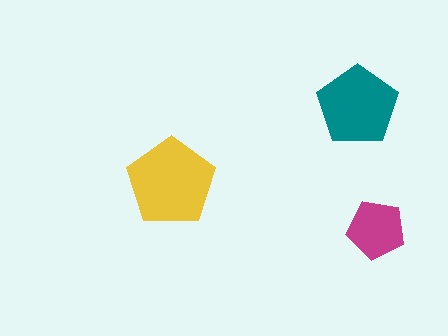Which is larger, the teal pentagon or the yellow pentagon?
The yellow one.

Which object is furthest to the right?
The magenta pentagon is rightmost.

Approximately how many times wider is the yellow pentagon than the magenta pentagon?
About 1.5 times wider.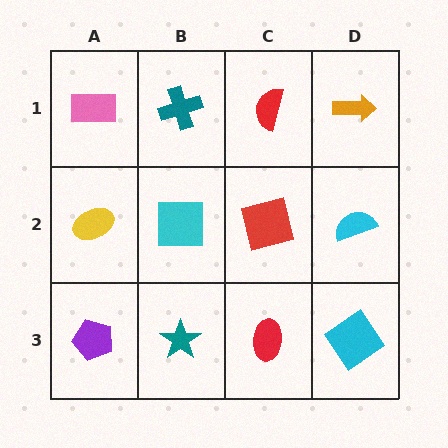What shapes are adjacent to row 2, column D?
An orange arrow (row 1, column D), a cyan diamond (row 3, column D), a red square (row 2, column C).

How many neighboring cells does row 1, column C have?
3.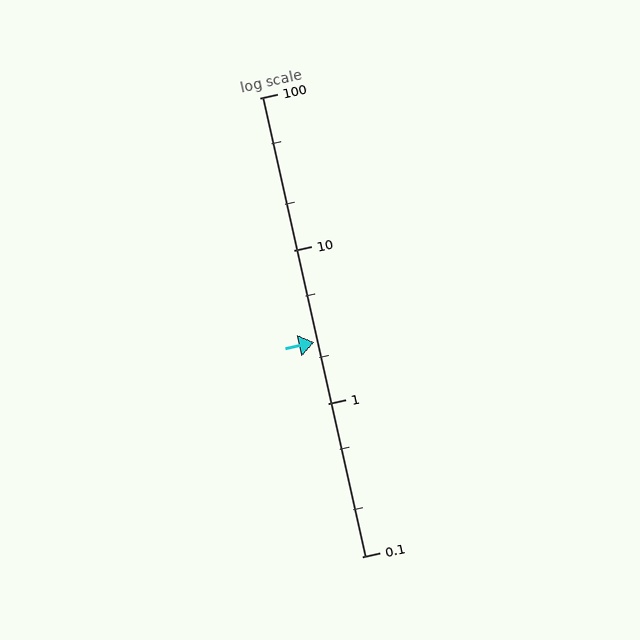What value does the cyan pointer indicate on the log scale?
The pointer indicates approximately 2.5.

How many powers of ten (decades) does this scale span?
The scale spans 3 decades, from 0.1 to 100.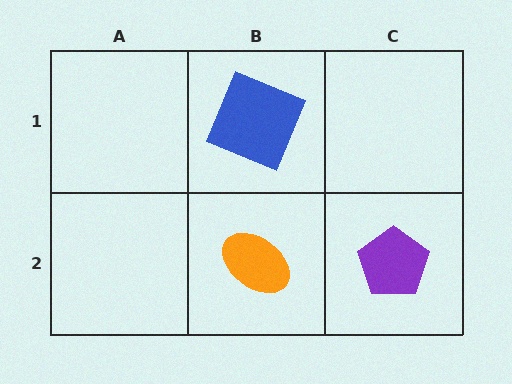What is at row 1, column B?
A blue square.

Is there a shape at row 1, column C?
No, that cell is empty.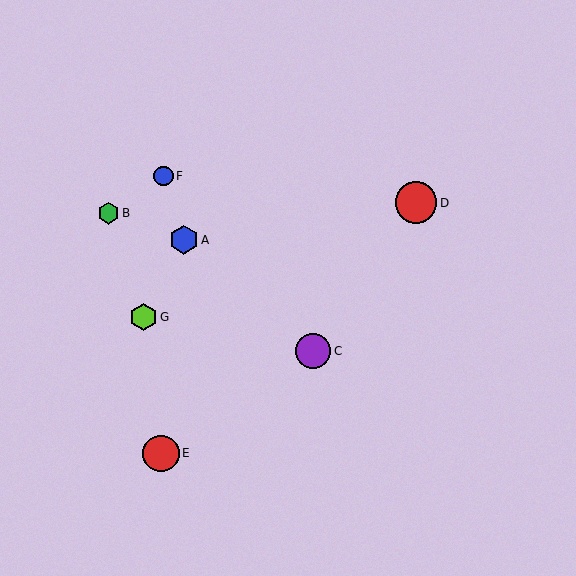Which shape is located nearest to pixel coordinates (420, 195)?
The red circle (labeled D) at (416, 203) is nearest to that location.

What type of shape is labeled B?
Shape B is a green hexagon.